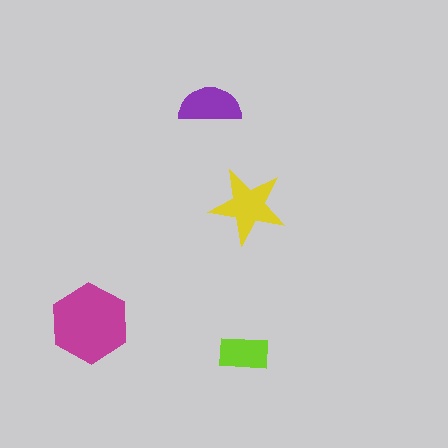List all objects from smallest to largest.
The lime rectangle, the purple semicircle, the yellow star, the magenta hexagon.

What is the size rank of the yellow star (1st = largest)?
2nd.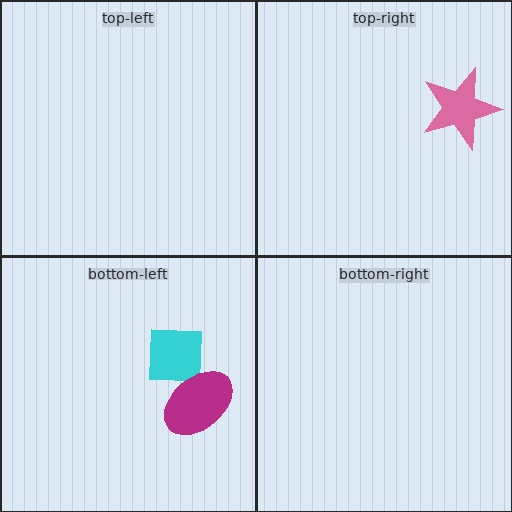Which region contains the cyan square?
The bottom-left region.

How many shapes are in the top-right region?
1.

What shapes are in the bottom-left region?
The cyan square, the magenta ellipse.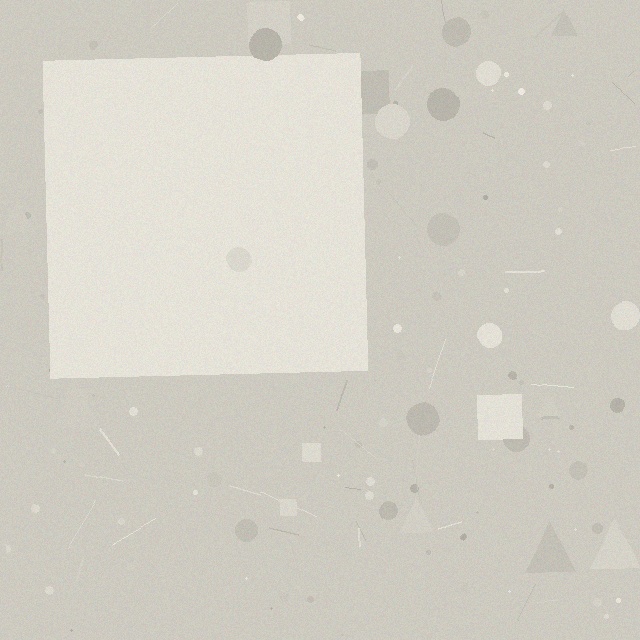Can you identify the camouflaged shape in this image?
The camouflaged shape is a square.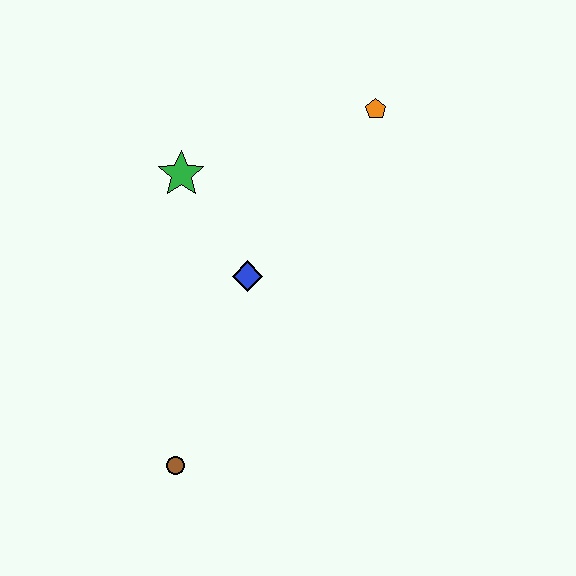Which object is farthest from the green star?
The brown circle is farthest from the green star.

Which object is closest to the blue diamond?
The green star is closest to the blue diamond.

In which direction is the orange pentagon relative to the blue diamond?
The orange pentagon is above the blue diamond.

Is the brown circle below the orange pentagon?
Yes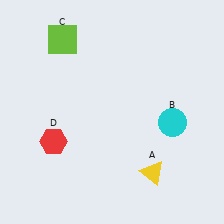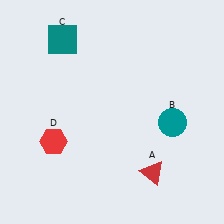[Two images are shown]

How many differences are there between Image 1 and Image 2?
There are 3 differences between the two images.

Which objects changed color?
A changed from yellow to red. B changed from cyan to teal. C changed from lime to teal.